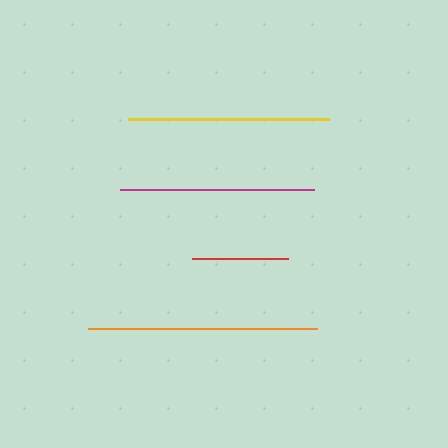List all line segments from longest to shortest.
From longest to shortest: orange, yellow, magenta, red.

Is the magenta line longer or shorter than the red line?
The magenta line is longer than the red line.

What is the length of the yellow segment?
The yellow segment is approximately 200 pixels long.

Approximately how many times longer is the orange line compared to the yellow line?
The orange line is approximately 1.1 times the length of the yellow line.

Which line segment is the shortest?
The red line is the shortest at approximately 96 pixels.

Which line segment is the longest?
The orange line is the longest at approximately 228 pixels.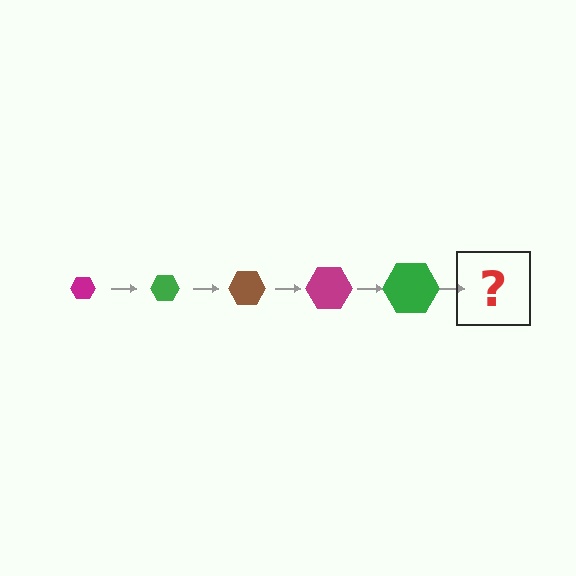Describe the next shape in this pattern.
It should be a brown hexagon, larger than the previous one.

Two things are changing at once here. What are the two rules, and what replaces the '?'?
The two rules are that the hexagon grows larger each step and the color cycles through magenta, green, and brown. The '?' should be a brown hexagon, larger than the previous one.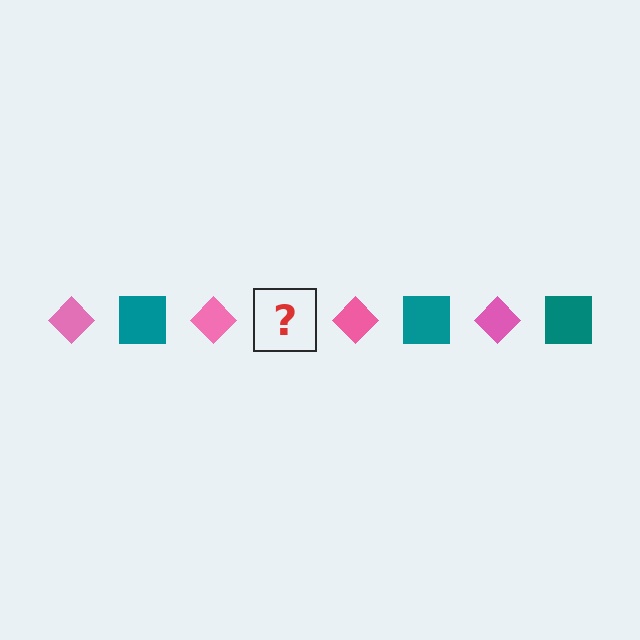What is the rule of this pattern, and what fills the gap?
The rule is that the pattern alternates between pink diamond and teal square. The gap should be filled with a teal square.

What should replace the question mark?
The question mark should be replaced with a teal square.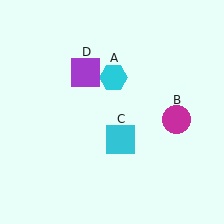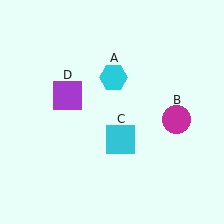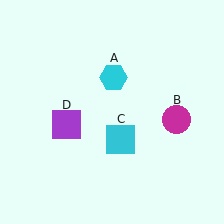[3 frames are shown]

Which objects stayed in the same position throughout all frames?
Cyan hexagon (object A) and magenta circle (object B) and cyan square (object C) remained stationary.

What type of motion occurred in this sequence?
The purple square (object D) rotated counterclockwise around the center of the scene.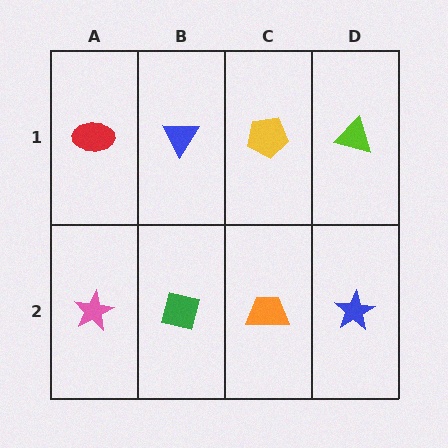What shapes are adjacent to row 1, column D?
A blue star (row 2, column D), a yellow pentagon (row 1, column C).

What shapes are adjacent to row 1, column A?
A pink star (row 2, column A), a blue triangle (row 1, column B).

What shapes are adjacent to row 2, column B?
A blue triangle (row 1, column B), a pink star (row 2, column A), an orange trapezoid (row 2, column C).